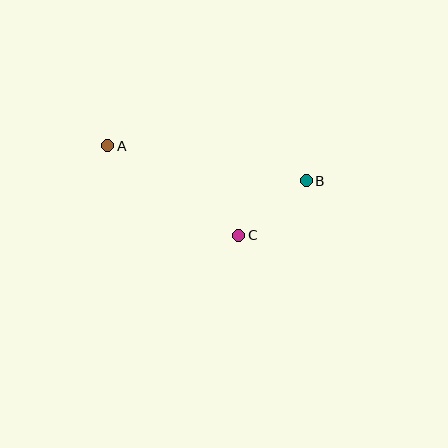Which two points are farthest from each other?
Points A and B are farthest from each other.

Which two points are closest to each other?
Points B and C are closest to each other.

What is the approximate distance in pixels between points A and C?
The distance between A and C is approximately 159 pixels.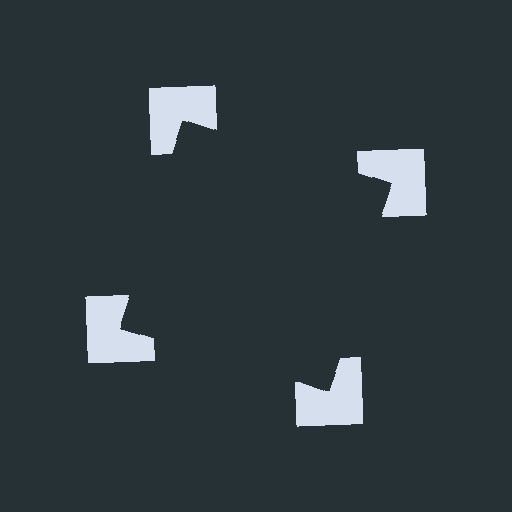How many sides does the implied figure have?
4 sides.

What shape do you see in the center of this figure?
An illusory square — its edges are inferred from the aligned wedge cuts in the notched squares, not physically drawn.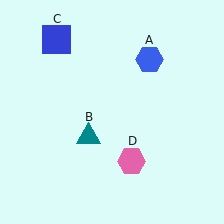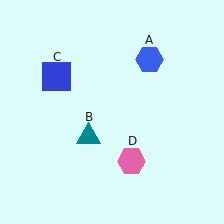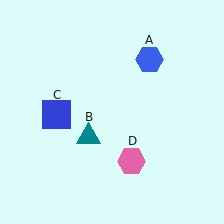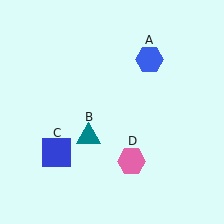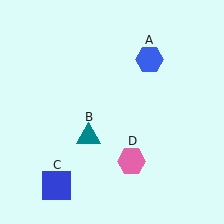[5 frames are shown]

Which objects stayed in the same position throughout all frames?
Blue hexagon (object A) and teal triangle (object B) and pink hexagon (object D) remained stationary.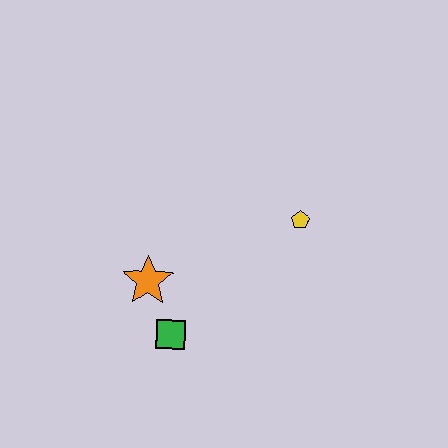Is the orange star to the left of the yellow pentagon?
Yes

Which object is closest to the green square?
The orange star is closest to the green square.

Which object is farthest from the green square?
The yellow pentagon is farthest from the green square.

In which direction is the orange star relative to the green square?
The orange star is above the green square.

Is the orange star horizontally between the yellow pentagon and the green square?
No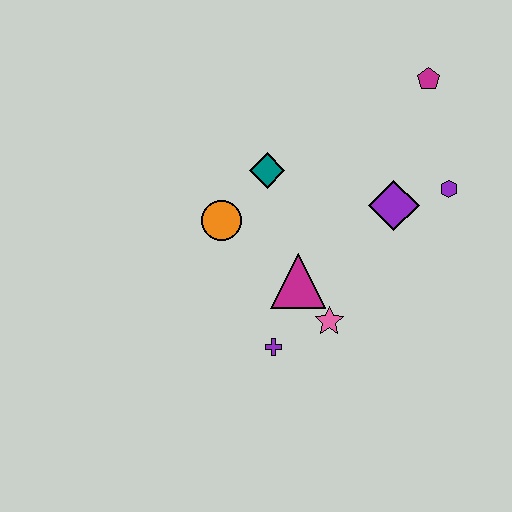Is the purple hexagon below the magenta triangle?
No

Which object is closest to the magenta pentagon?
The purple hexagon is closest to the magenta pentagon.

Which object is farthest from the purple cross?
The magenta pentagon is farthest from the purple cross.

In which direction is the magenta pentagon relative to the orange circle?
The magenta pentagon is to the right of the orange circle.